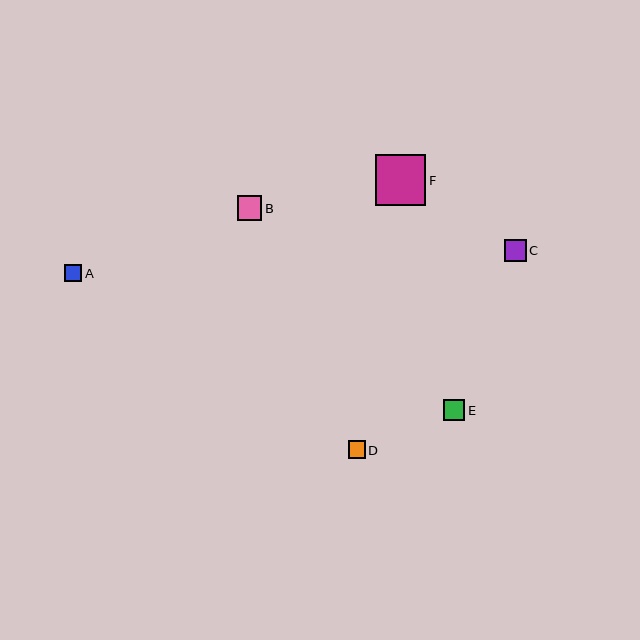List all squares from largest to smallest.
From largest to smallest: F, B, C, E, D, A.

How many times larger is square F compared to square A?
Square F is approximately 3.0 times the size of square A.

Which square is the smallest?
Square A is the smallest with a size of approximately 17 pixels.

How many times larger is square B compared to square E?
Square B is approximately 1.2 times the size of square E.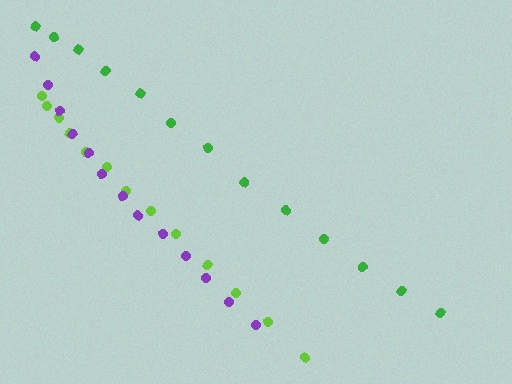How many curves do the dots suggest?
There are 3 distinct paths.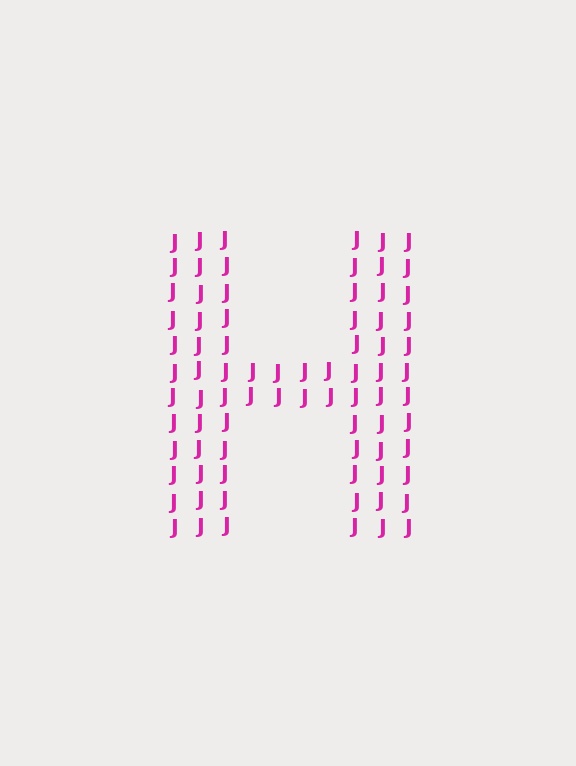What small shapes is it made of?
It is made of small letter J's.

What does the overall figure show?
The overall figure shows the letter H.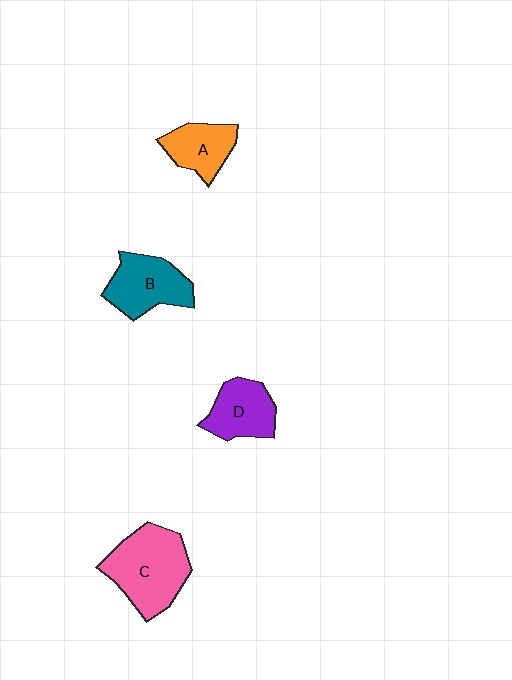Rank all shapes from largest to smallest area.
From largest to smallest: C (pink), B (teal), D (purple), A (orange).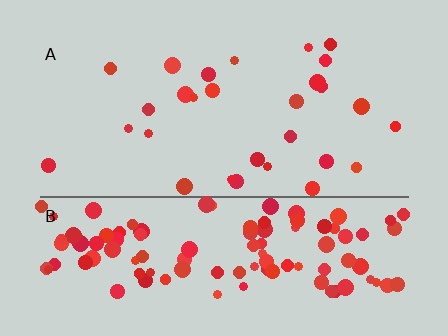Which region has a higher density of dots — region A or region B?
B (the bottom).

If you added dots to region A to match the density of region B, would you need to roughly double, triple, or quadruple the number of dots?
Approximately quadruple.